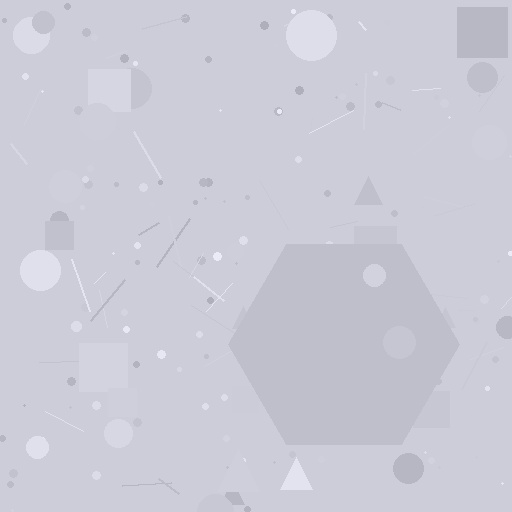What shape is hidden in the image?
A hexagon is hidden in the image.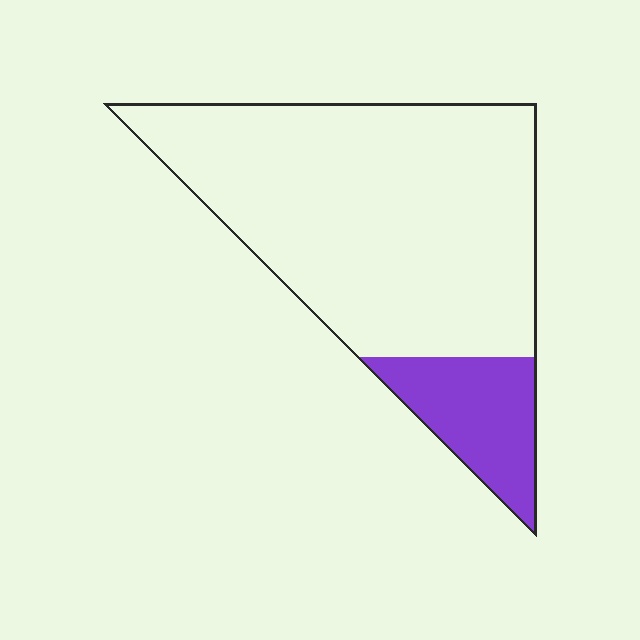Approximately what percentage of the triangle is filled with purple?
Approximately 15%.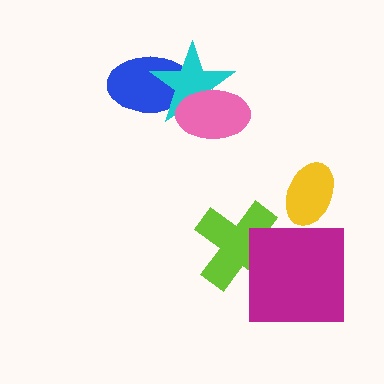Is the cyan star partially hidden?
Yes, it is partially covered by another shape.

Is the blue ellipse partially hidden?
Yes, it is partially covered by another shape.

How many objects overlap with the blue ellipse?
2 objects overlap with the blue ellipse.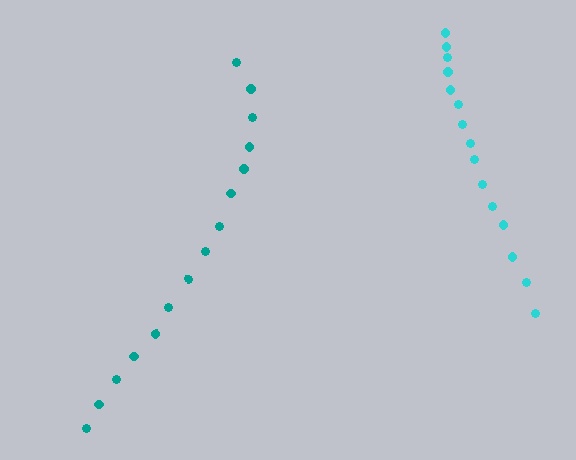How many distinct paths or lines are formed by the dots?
There are 2 distinct paths.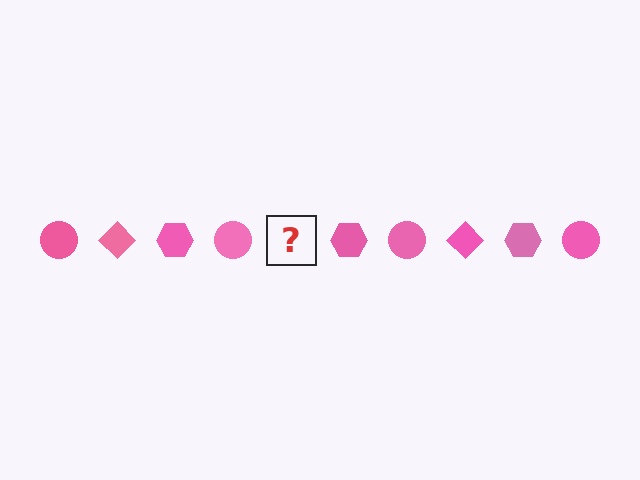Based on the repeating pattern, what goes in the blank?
The blank should be a pink diamond.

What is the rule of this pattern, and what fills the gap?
The rule is that the pattern cycles through circle, diamond, hexagon shapes in pink. The gap should be filled with a pink diamond.